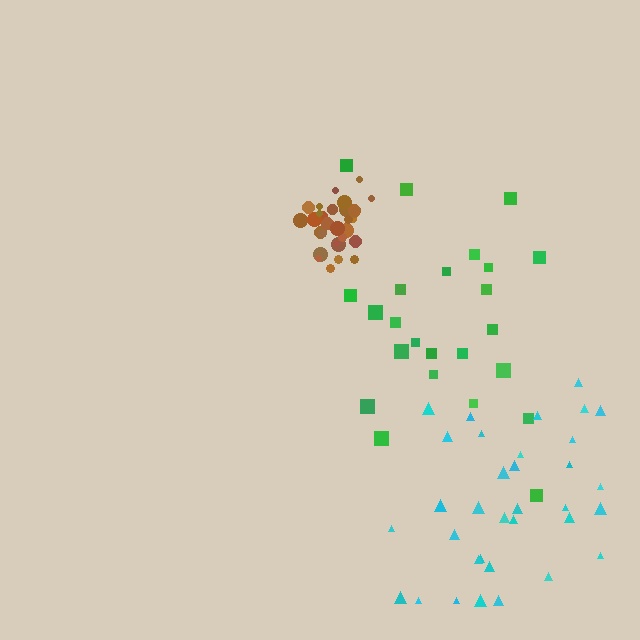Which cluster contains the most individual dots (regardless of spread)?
Cyan (34).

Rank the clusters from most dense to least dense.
brown, cyan, green.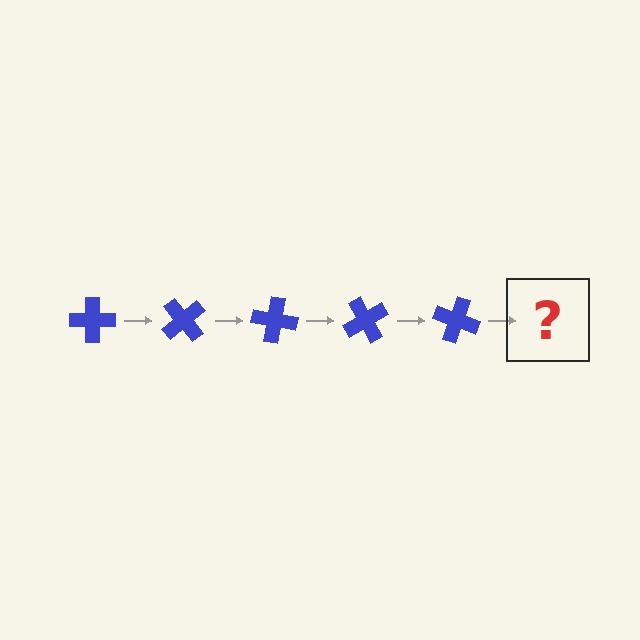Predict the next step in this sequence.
The next step is a blue cross rotated 250 degrees.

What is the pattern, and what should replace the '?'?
The pattern is that the cross rotates 50 degrees each step. The '?' should be a blue cross rotated 250 degrees.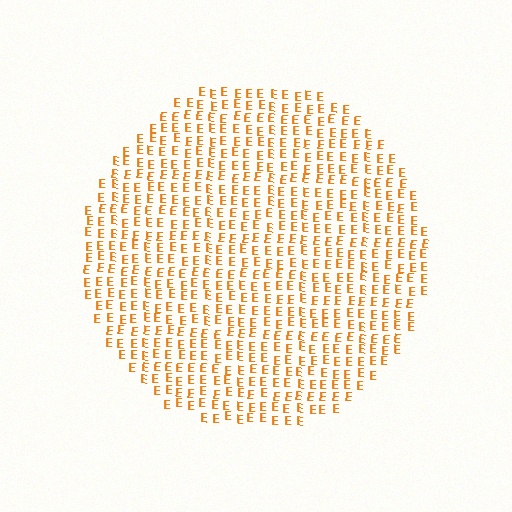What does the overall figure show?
The overall figure shows a circle.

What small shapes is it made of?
It is made of small letter E's.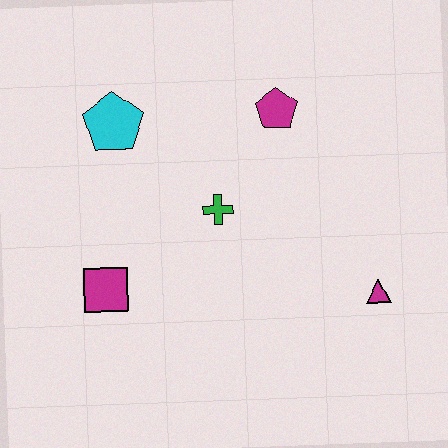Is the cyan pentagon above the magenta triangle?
Yes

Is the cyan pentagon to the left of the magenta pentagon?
Yes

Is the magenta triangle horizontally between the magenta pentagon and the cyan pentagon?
No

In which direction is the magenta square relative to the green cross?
The magenta square is to the left of the green cross.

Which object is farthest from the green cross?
The magenta triangle is farthest from the green cross.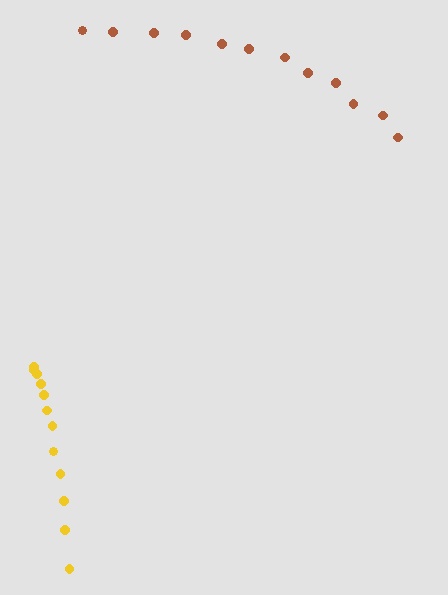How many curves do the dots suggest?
There are 2 distinct paths.